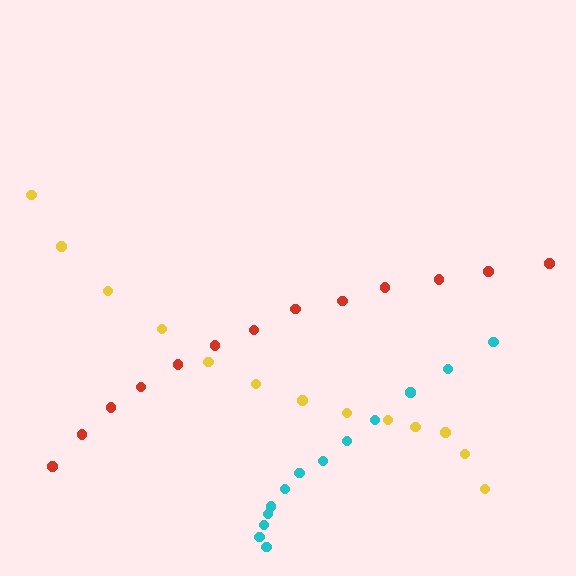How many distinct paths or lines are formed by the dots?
There are 3 distinct paths.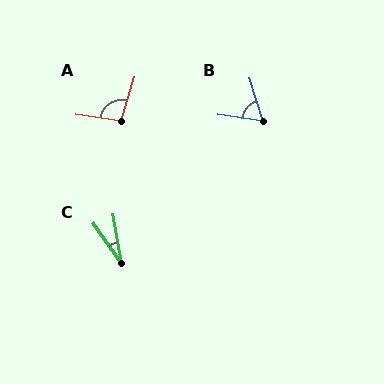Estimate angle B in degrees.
Approximately 65 degrees.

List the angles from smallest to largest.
C (25°), B (65°), A (99°).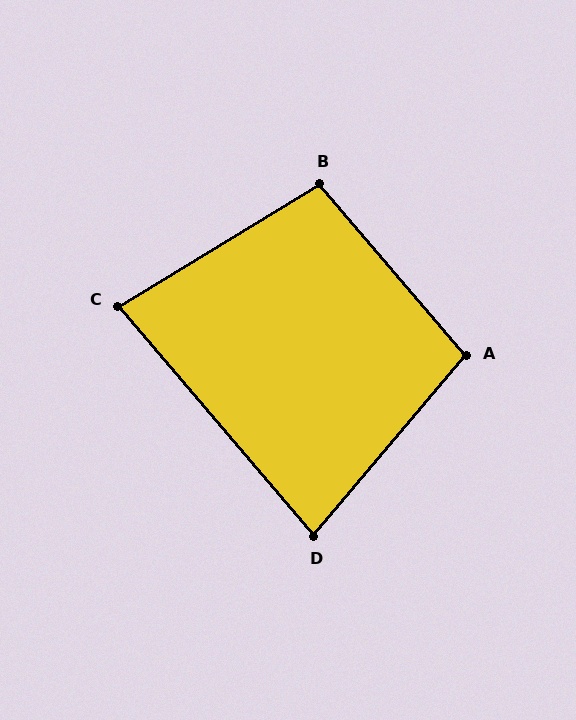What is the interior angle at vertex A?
Approximately 99 degrees (obtuse).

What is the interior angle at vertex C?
Approximately 81 degrees (acute).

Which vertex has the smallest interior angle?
D, at approximately 81 degrees.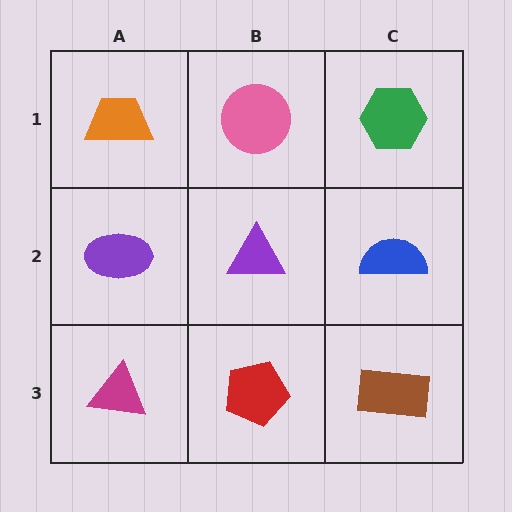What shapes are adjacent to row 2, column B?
A pink circle (row 1, column B), a red pentagon (row 3, column B), a purple ellipse (row 2, column A), a blue semicircle (row 2, column C).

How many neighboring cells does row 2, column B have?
4.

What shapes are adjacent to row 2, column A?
An orange trapezoid (row 1, column A), a magenta triangle (row 3, column A), a purple triangle (row 2, column B).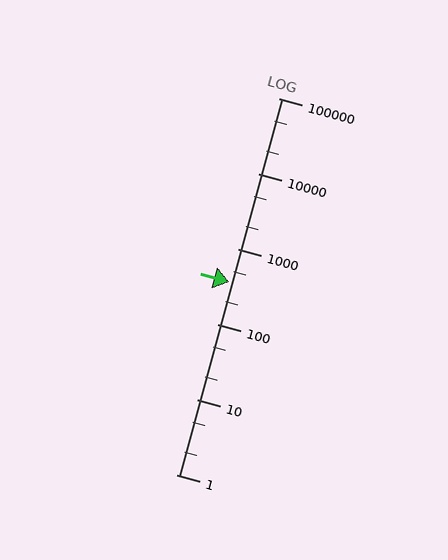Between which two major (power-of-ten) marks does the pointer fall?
The pointer is between 100 and 1000.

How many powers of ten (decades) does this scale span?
The scale spans 5 decades, from 1 to 100000.